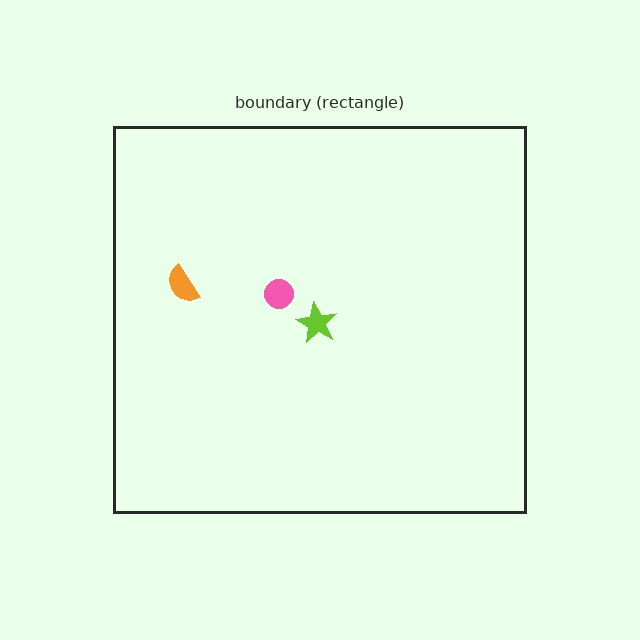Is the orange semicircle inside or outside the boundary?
Inside.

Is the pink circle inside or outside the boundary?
Inside.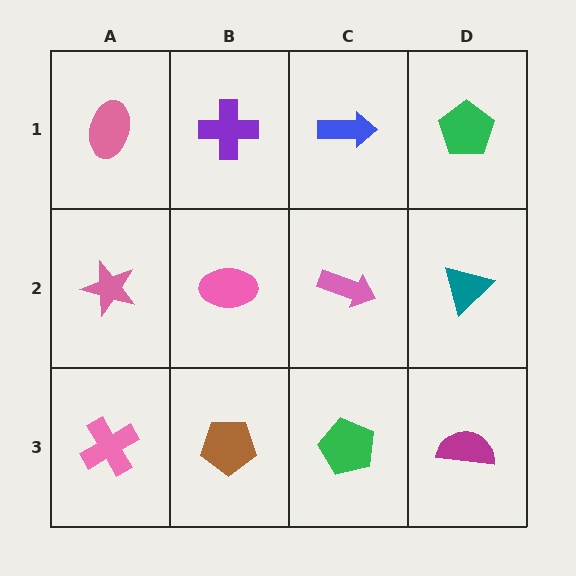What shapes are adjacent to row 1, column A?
A pink star (row 2, column A), a purple cross (row 1, column B).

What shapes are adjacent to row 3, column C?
A pink arrow (row 2, column C), a brown pentagon (row 3, column B), a magenta semicircle (row 3, column D).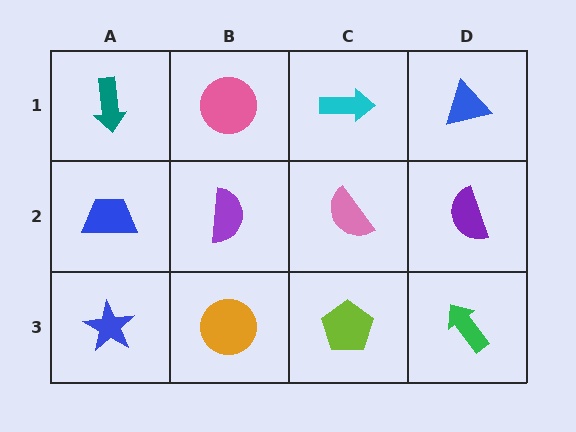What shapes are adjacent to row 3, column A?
A blue trapezoid (row 2, column A), an orange circle (row 3, column B).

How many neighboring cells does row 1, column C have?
3.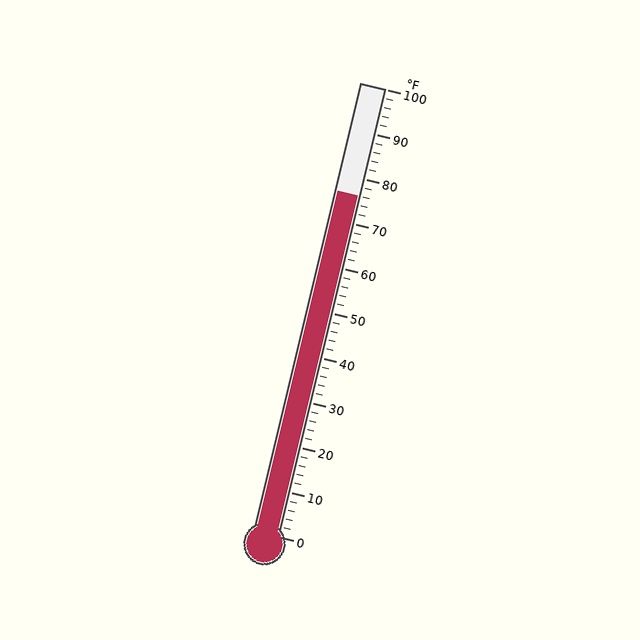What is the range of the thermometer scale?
The thermometer scale ranges from 0°F to 100°F.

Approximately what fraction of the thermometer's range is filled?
The thermometer is filled to approximately 75% of its range.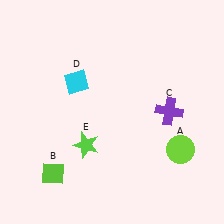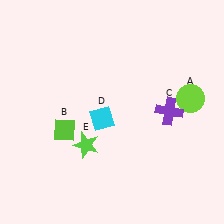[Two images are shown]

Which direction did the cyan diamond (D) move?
The cyan diamond (D) moved down.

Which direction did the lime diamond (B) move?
The lime diamond (B) moved up.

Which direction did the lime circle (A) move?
The lime circle (A) moved up.